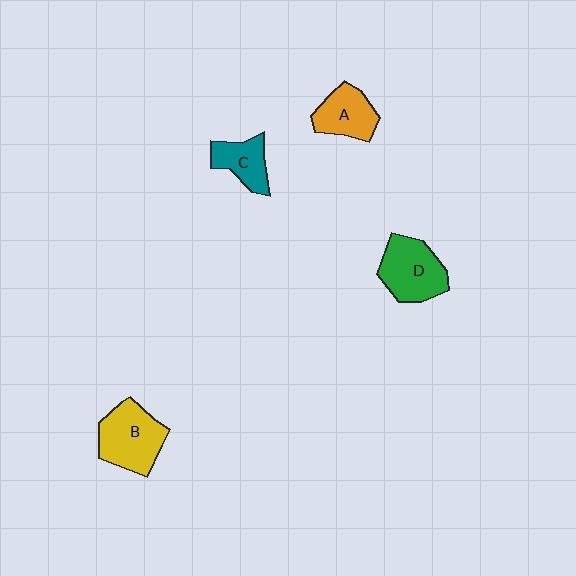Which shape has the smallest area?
Shape C (teal).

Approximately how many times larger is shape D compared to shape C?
Approximately 1.5 times.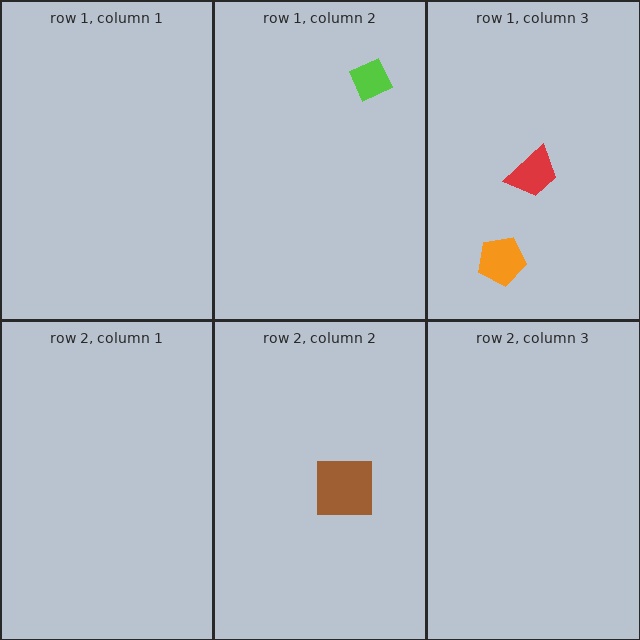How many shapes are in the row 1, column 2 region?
1.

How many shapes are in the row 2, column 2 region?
1.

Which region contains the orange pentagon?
The row 1, column 3 region.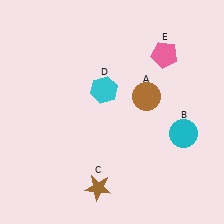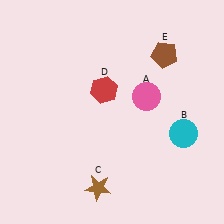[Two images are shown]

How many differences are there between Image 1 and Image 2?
There are 3 differences between the two images.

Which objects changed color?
A changed from brown to pink. D changed from cyan to red. E changed from pink to brown.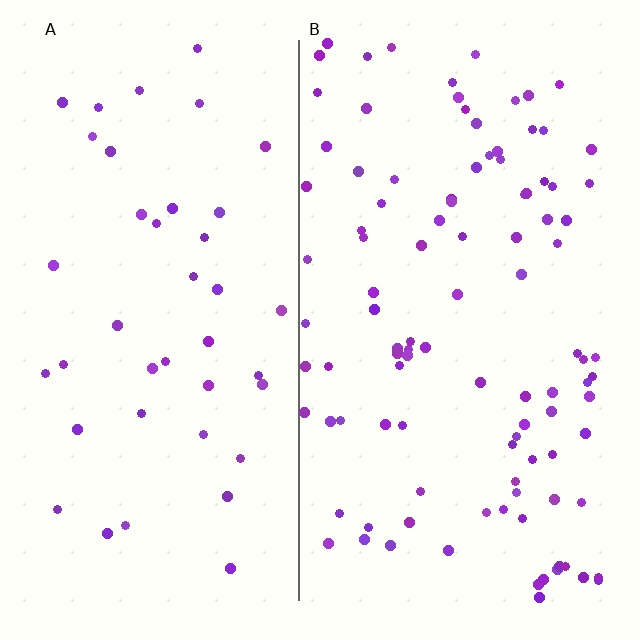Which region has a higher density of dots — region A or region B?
B (the right).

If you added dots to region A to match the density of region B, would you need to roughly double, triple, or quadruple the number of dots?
Approximately double.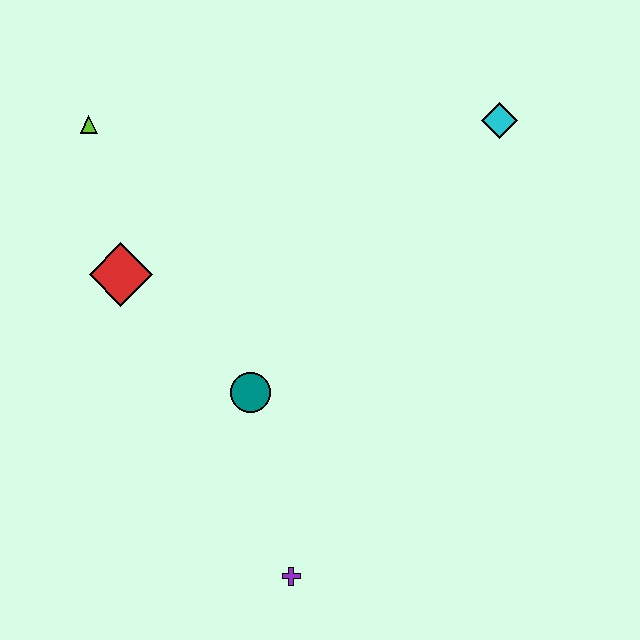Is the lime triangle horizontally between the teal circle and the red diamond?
No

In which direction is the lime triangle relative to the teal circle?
The lime triangle is above the teal circle.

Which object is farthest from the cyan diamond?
The purple cross is farthest from the cyan diamond.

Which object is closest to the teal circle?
The red diamond is closest to the teal circle.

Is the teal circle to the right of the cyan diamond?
No